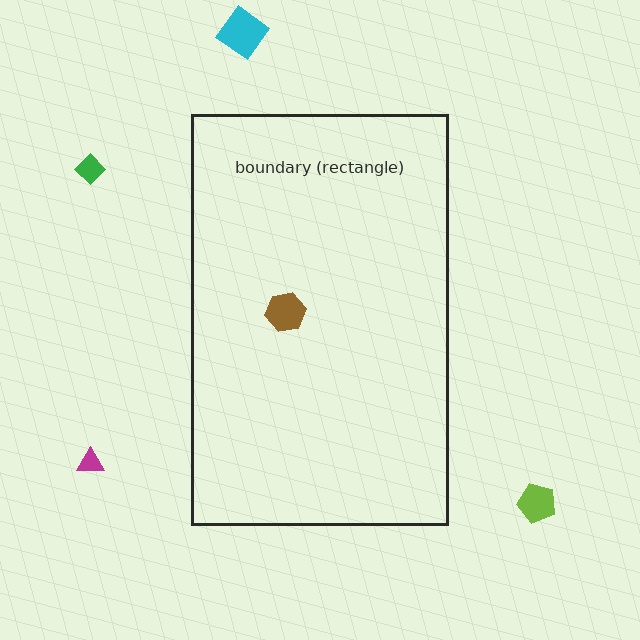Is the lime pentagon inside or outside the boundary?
Outside.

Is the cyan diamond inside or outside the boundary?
Outside.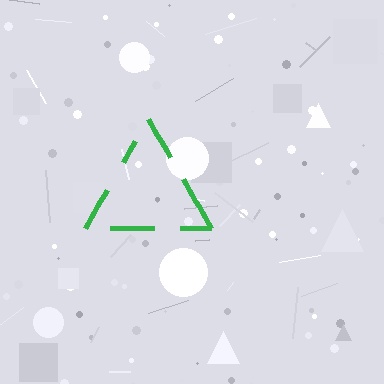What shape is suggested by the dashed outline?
The dashed outline suggests a triangle.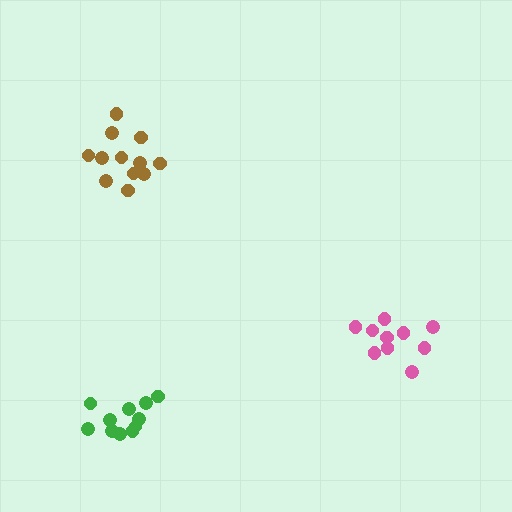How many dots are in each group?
Group 1: 11 dots, Group 2: 10 dots, Group 3: 12 dots (33 total).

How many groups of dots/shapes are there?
There are 3 groups.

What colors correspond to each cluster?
The clusters are colored: green, pink, brown.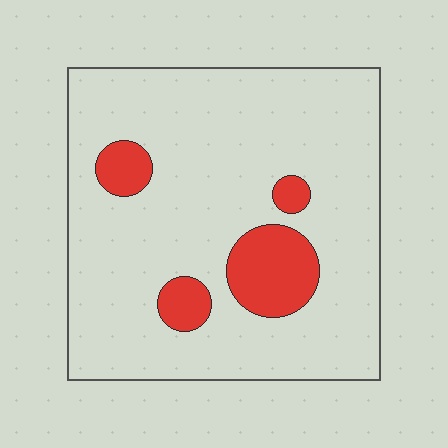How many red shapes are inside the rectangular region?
4.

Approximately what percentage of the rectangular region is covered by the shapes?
Approximately 15%.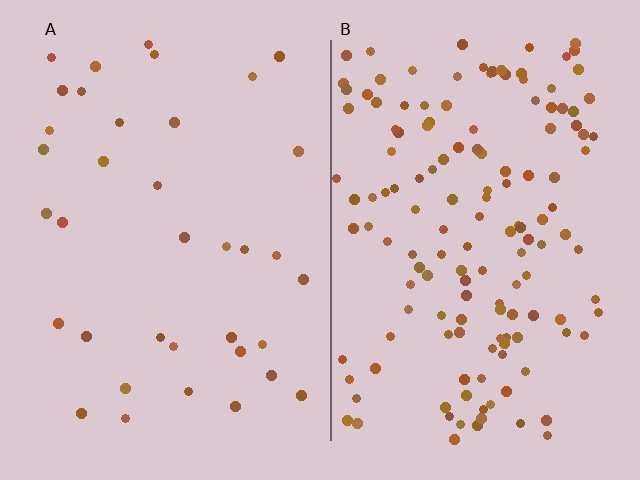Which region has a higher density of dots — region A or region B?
B (the right).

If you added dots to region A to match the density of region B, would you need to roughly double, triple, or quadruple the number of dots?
Approximately quadruple.